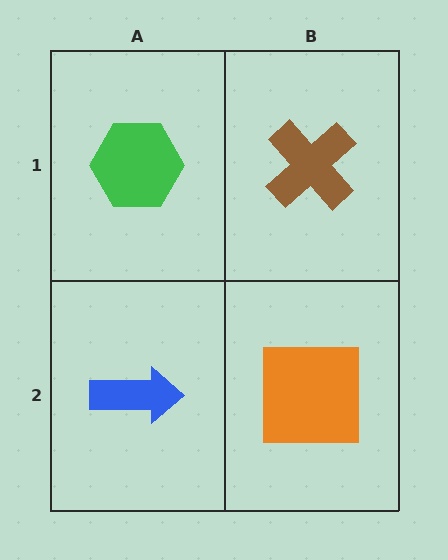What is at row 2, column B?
An orange square.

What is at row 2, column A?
A blue arrow.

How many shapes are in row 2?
2 shapes.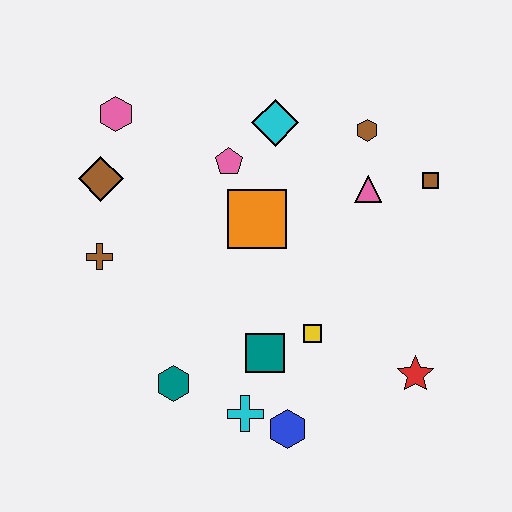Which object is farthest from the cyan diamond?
The blue hexagon is farthest from the cyan diamond.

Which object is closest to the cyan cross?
The blue hexagon is closest to the cyan cross.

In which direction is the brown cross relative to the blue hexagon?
The brown cross is to the left of the blue hexagon.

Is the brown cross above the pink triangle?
No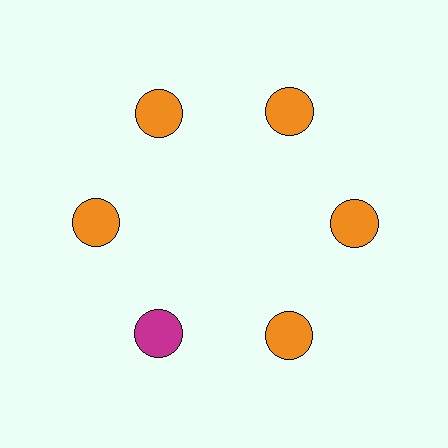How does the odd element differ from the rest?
It has a different color: magenta instead of orange.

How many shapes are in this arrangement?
There are 6 shapes arranged in a ring pattern.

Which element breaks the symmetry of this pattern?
The magenta circle at roughly the 7 o'clock position breaks the symmetry. All other shapes are orange circles.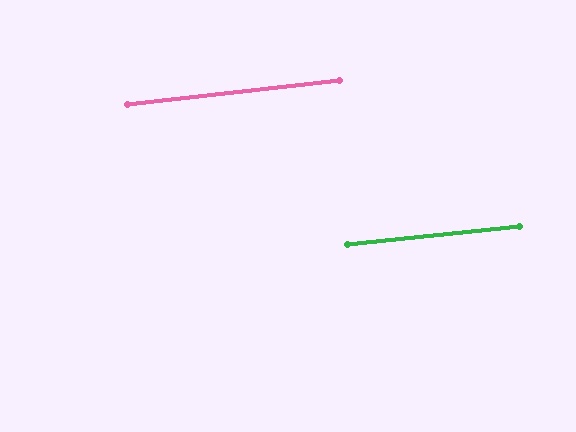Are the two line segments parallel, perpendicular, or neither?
Parallel — their directions differ by only 0.2°.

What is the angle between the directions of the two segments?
Approximately 0 degrees.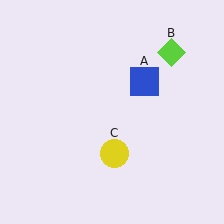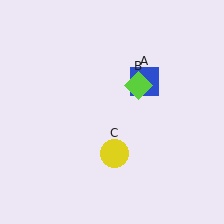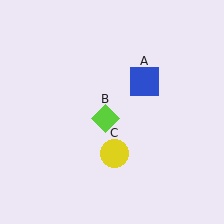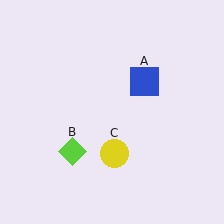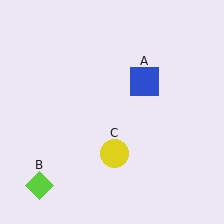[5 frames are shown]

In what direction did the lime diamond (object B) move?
The lime diamond (object B) moved down and to the left.